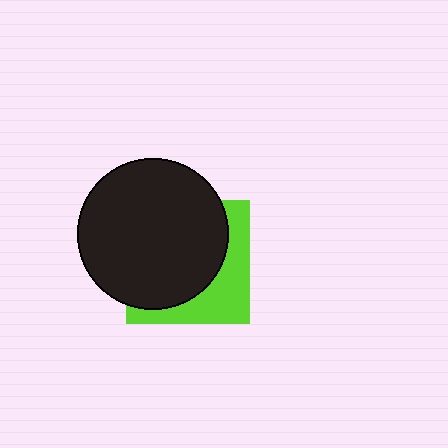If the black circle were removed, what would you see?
You would see the complete lime square.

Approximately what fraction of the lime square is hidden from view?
Roughly 65% of the lime square is hidden behind the black circle.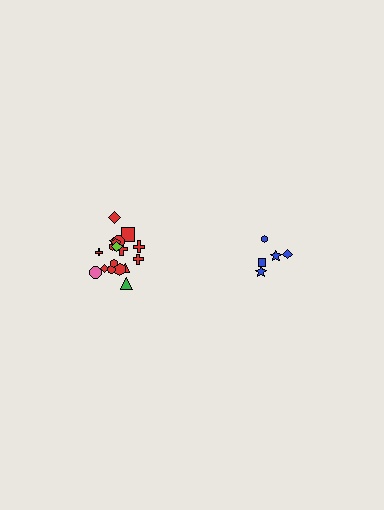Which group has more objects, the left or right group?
The left group.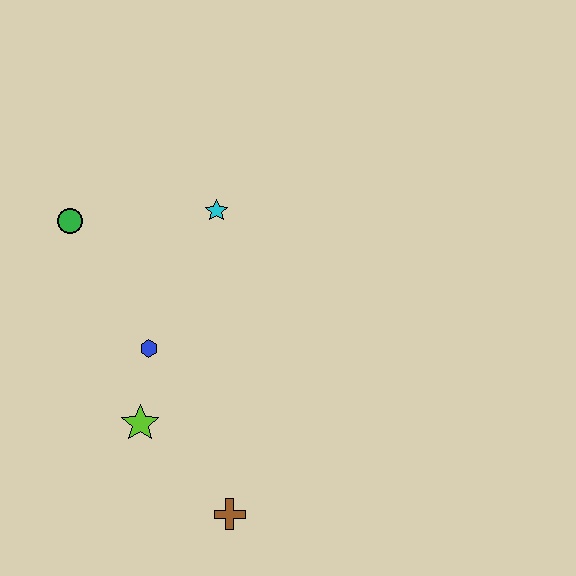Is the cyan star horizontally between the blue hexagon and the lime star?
No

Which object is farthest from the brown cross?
The green circle is farthest from the brown cross.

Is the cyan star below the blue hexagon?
No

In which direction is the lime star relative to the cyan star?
The lime star is below the cyan star.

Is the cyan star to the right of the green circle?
Yes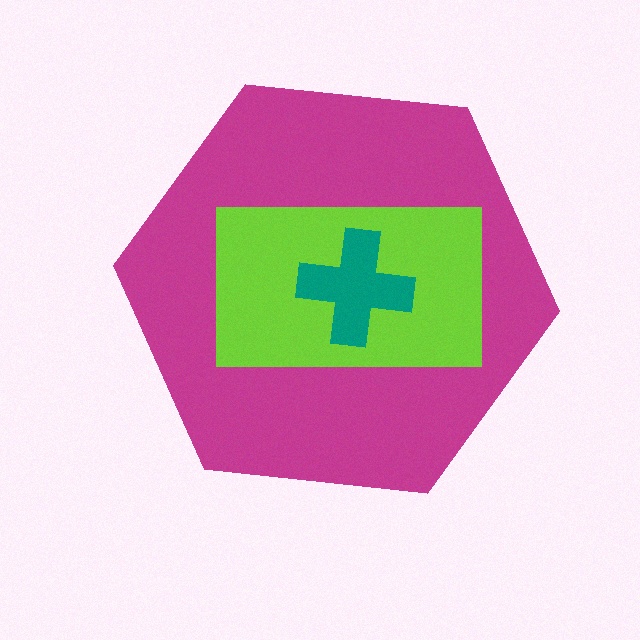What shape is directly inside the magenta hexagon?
The lime rectangle.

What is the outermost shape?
The magenta hexagon.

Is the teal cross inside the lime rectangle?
Yes.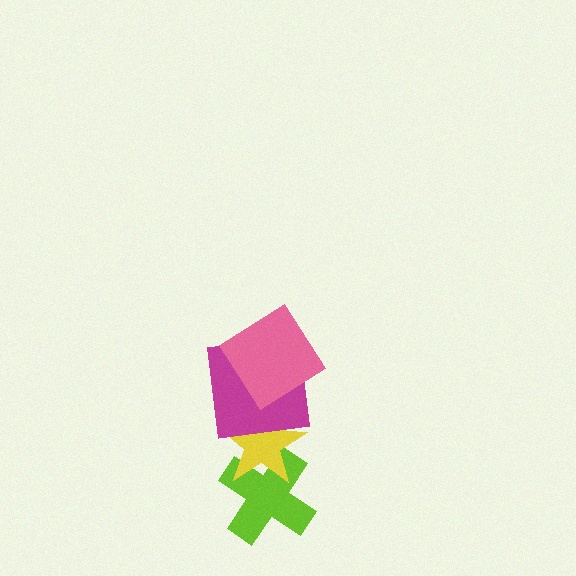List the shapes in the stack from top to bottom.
From top to bottom: the pink diamond, the magenta square, the yellow star, the lime cross.